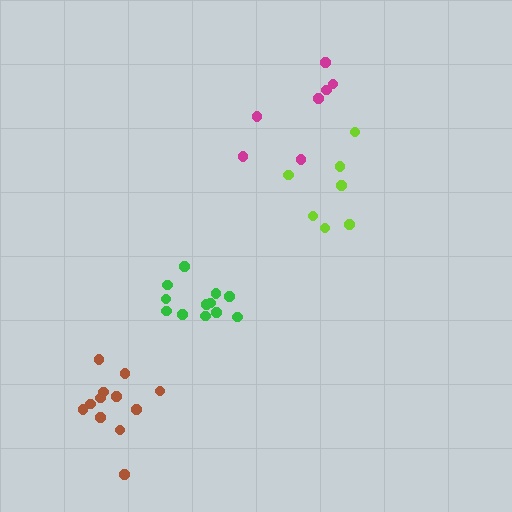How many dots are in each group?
Group 1: 12 dots, Group 2: 12 dots, Group 3: 7 dots, Group 4: 7 dots (38 total).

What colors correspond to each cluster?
The clusters are colored: green, brown, lime, magenta.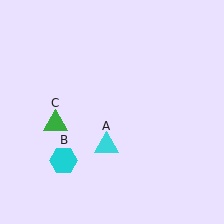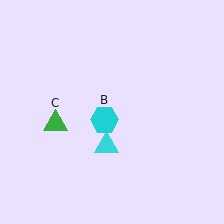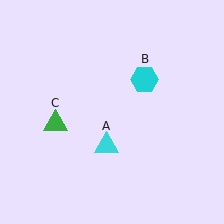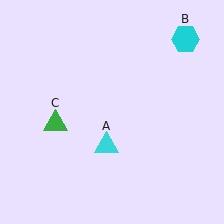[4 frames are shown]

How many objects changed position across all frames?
1 object changed position: cyan hexagon (object B).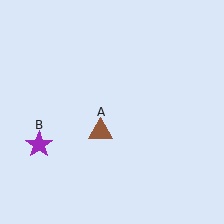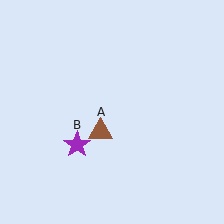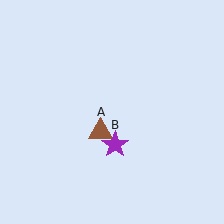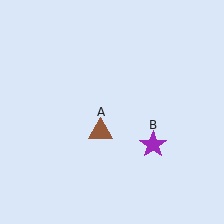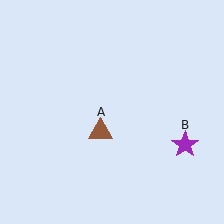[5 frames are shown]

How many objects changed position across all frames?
1 object changed position: purple star (object B).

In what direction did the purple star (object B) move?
The purple star (object B) moved right.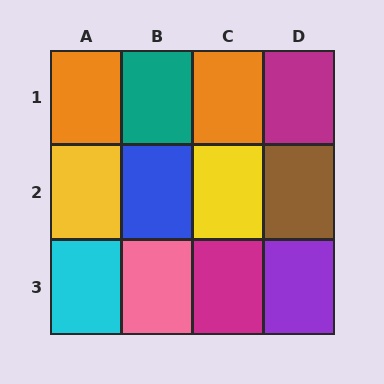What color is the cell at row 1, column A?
Orange.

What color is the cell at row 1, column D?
Magenta.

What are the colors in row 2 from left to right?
Yellow, blue, yellow, brown.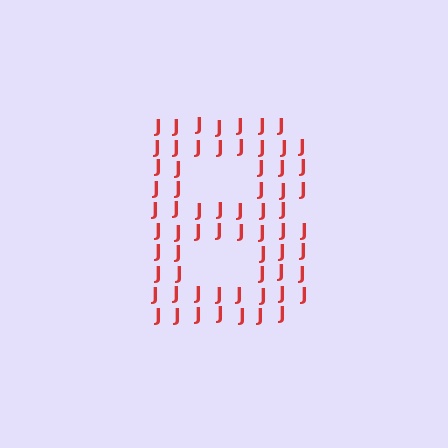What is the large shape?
The large shape is the letter B.